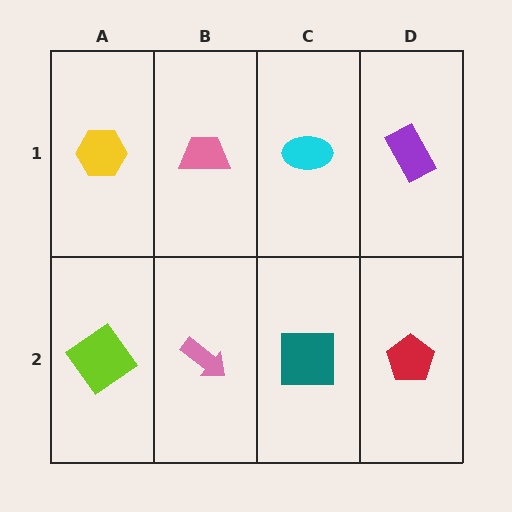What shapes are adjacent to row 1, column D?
A red pentagon (row 2, column D), a cyan ellipse (row 1, column C).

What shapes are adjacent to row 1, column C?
A teal square (row 2, column C), a pink trapezoid (row 1, column B), a purple rectangle (row 1, column D).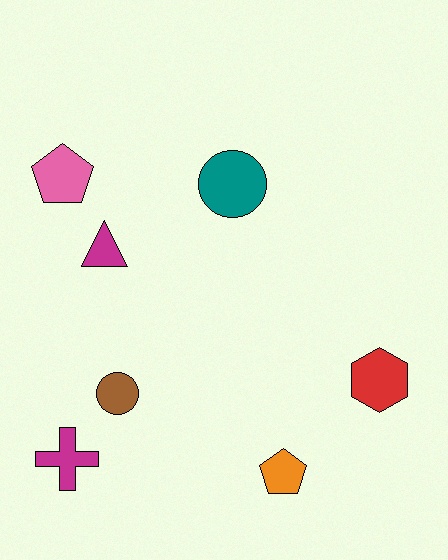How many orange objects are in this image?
There is 1 orange object.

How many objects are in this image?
There are 7 objects.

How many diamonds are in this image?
There are no diamonds.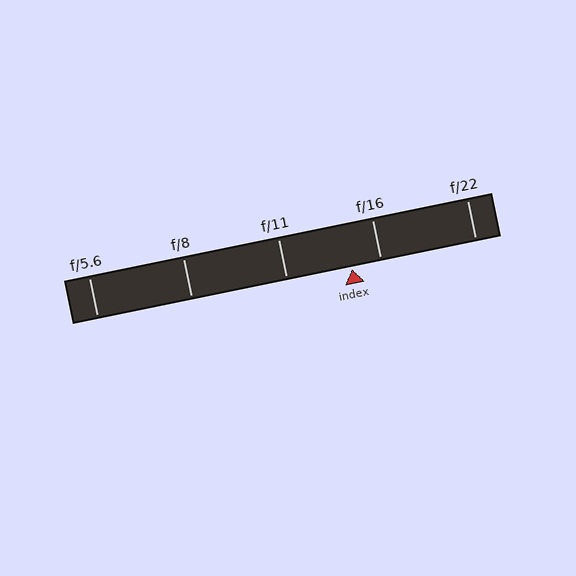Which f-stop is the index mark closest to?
The index mark is closest to f/16.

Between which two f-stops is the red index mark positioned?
The index mark is between f/11 and f/16.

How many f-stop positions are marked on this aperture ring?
There are 5 f-stop positions marked.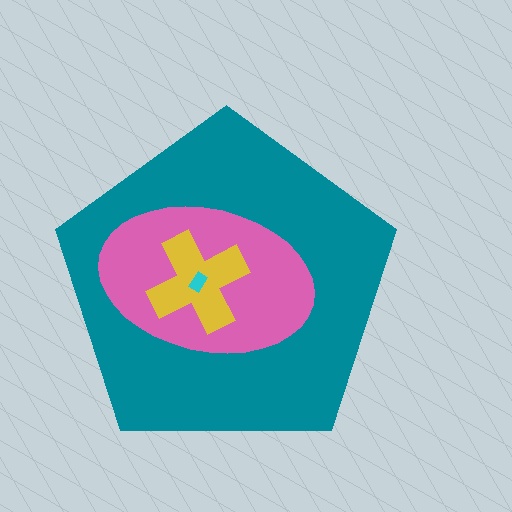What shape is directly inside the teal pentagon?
The pink ellipse.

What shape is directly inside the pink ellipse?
The yellow cross.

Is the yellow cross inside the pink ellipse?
Yes.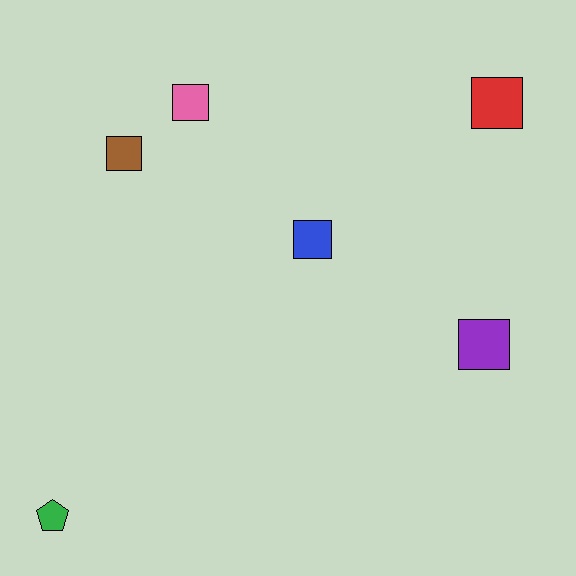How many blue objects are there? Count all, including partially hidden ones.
There is 1 blue object.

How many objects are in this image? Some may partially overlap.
There are 6 objects.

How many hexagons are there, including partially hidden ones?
There are no hexagons.